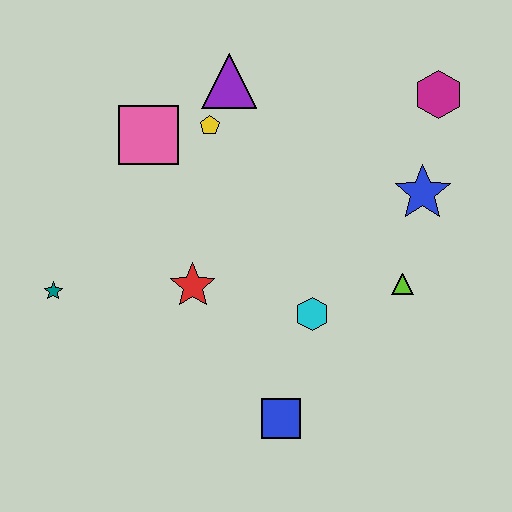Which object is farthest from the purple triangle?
The blue square is farthest from the purple triangle.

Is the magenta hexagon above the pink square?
Yes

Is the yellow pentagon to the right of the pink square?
Yes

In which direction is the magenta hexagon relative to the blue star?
The magenta hexagon is above the blue star.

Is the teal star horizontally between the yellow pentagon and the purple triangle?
No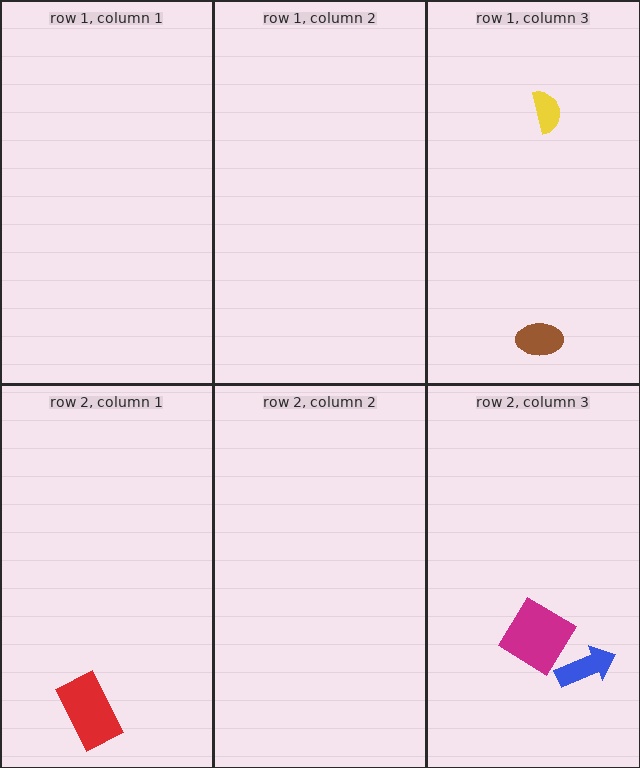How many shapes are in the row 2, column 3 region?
2.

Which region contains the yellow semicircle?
The row 1, column 3 region.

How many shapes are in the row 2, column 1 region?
1.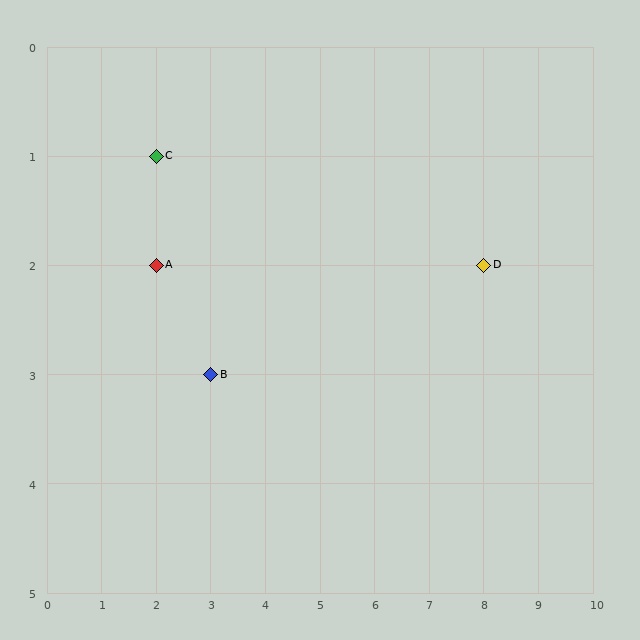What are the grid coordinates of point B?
Point B is at grid coordinates (3, 3).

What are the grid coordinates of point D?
Point D is at grid coordinates (8, 2).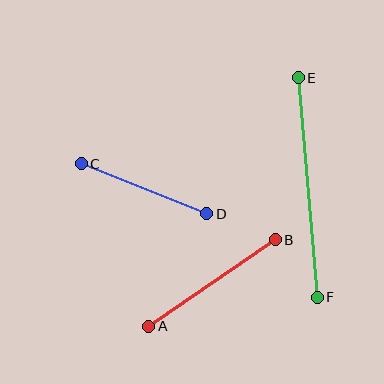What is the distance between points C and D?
The distance is approximately 135 pixels.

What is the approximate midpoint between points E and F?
The midpoint is at approximately (308, 188) pixels.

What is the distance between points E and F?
The distance is approximately 220 pixels.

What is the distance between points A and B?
The distance is approximately 153 pixels.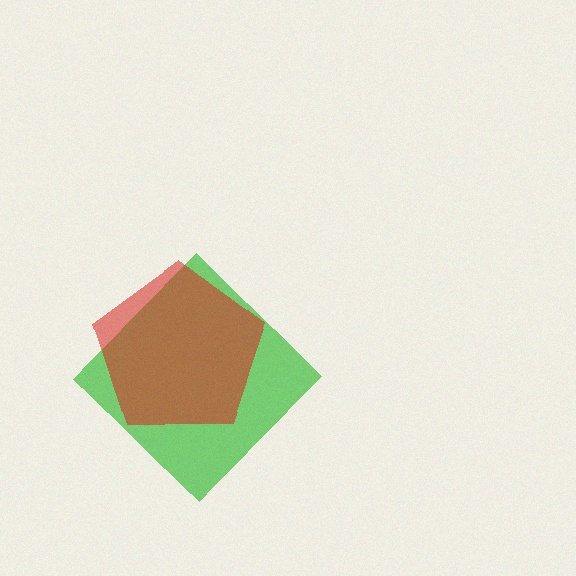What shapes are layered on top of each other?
The layered shapes are: a green diamond, a red pentagon.